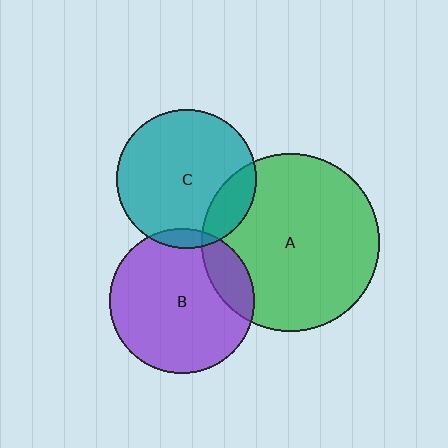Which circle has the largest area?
Circle A (green).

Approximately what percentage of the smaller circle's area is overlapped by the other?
Approximately 15%.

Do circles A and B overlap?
Yes.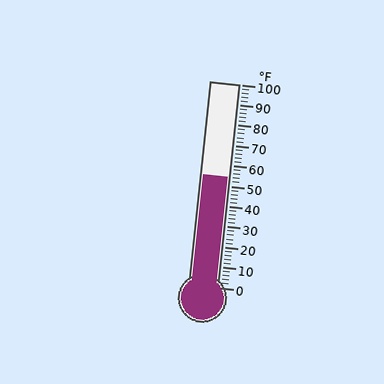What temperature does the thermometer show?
The thermometer shows approximately 54°F.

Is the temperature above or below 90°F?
The temperature is below 90°F.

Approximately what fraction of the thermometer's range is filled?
The thermometer is filled to approximately 55% of its range.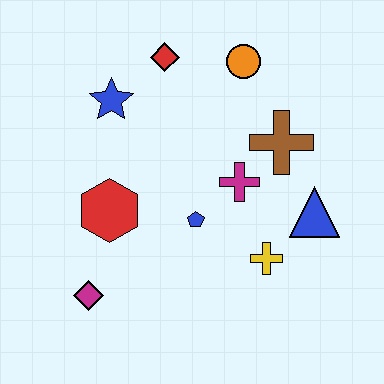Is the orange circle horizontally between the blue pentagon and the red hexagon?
No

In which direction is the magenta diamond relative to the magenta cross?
The magenta diamond is to the left of the magenta cross.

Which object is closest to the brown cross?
The magenta cross is closest to the brown cross.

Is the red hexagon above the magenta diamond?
Yes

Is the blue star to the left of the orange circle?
Yes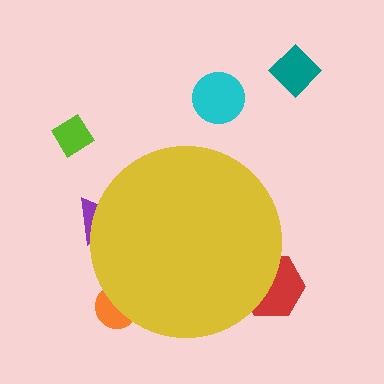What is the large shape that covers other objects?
A yellow circle.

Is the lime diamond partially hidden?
No, the lime diamond is fully visible.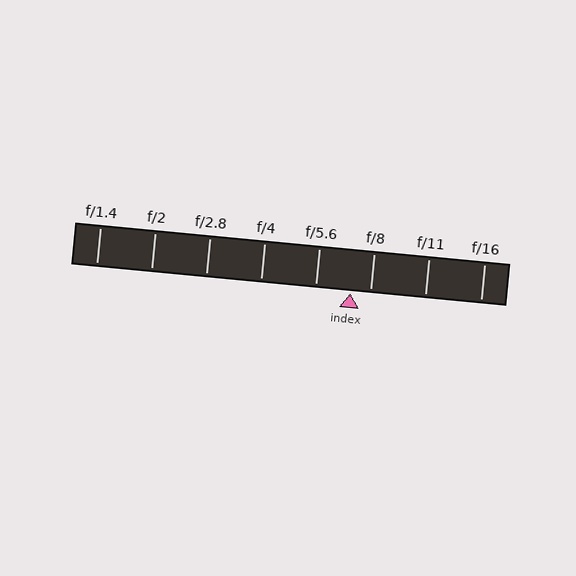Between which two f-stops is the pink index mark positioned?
The index mark is between f/5.6 and f/8.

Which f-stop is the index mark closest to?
The index mark is closest to f/8.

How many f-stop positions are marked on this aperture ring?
There are 8 f-stop positions marked.